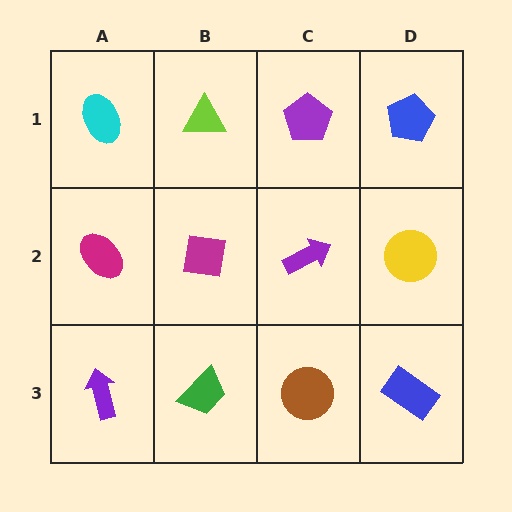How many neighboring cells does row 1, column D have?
2.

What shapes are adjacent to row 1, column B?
A magenta square (row 2, column B), a cyan ellipse (row 1, column A), a purple pentagon (row 1, column C).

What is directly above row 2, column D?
A blue pentagon.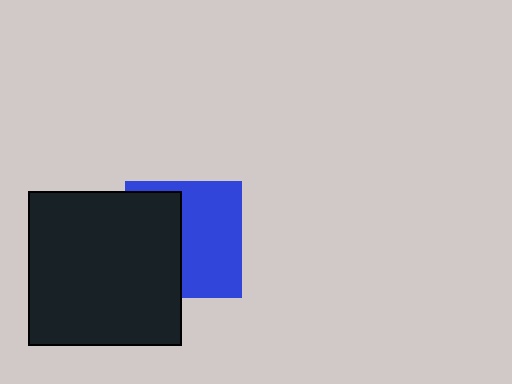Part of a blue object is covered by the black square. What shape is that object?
It is a square.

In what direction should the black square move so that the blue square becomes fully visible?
The black square should move left. That is the shortest direction to clear the overlap and leave the blue square fully visible.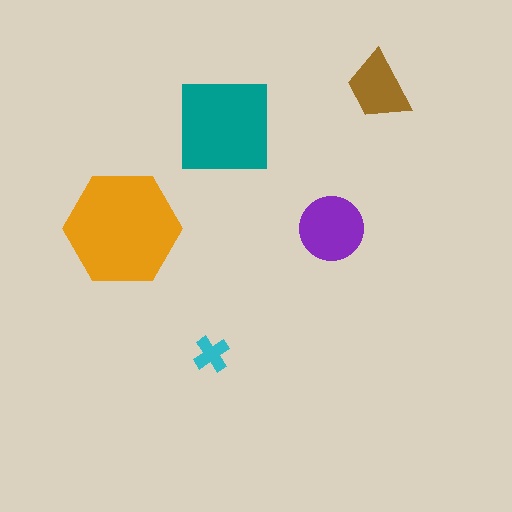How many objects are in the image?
There are 5 objects in the image.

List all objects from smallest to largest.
The cyan cross, the brown trapezoid, the purple circle, the teal square, the orange hexagon.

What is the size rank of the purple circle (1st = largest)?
3rd.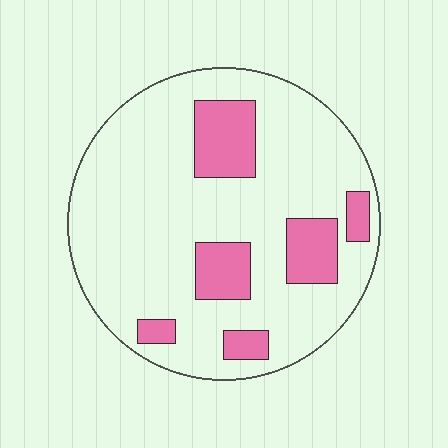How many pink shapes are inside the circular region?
6.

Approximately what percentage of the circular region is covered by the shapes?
Approximately 20%.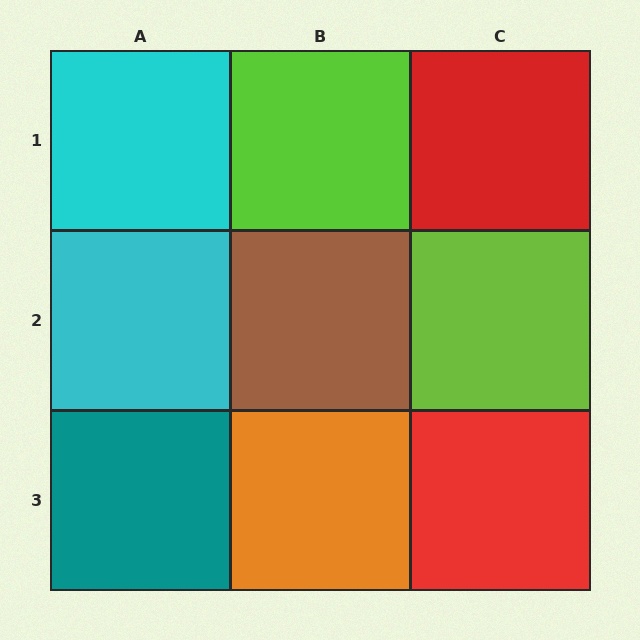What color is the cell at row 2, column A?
Cyan.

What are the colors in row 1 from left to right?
Cyan, lime, red.